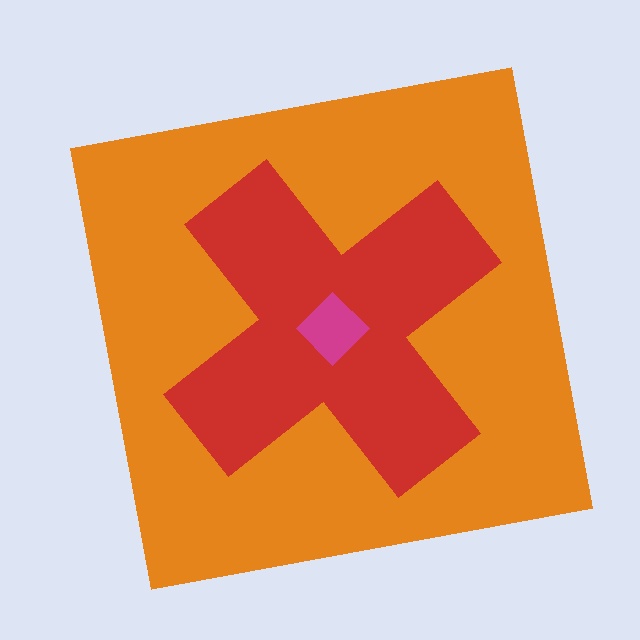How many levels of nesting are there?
3.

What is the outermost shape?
The orange square.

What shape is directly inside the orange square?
The red cross.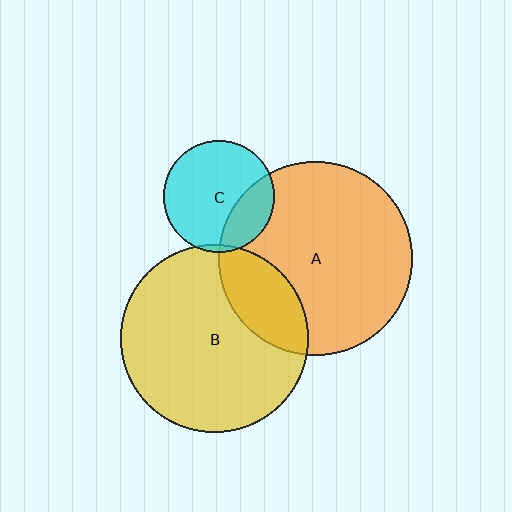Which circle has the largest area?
Circle A (orange).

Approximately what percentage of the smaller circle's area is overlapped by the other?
Approximately 5%.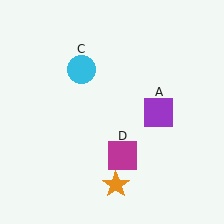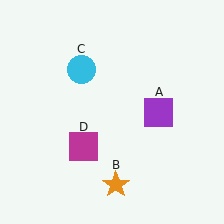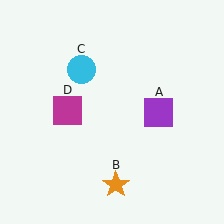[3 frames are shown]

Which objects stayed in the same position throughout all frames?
Purple square (object A) and orange star (object B) and cyan circle (object C) remained stationary.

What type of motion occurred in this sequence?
The magenta square (object D) rotated clockwise around the center of the scene.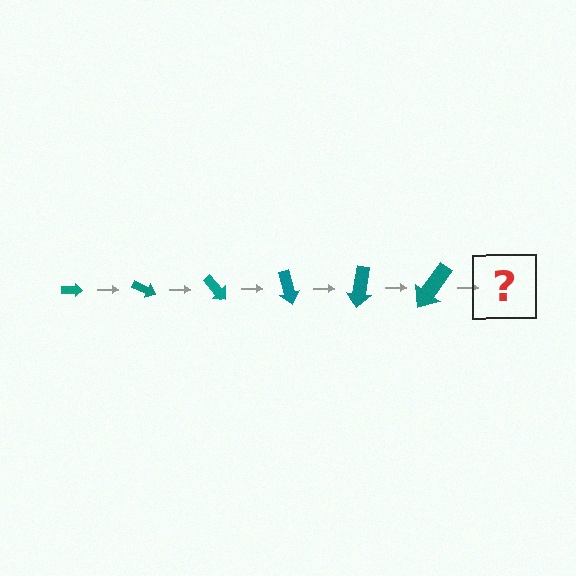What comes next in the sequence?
The next element should be an arrow, larger than the previous one and rotated 150 degrees from the start.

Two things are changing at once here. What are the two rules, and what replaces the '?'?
The two rules are that the arrow grows larger each step and it rotates 25 degrees each step. The '?' should be an arrow, larger than the previous one and rotated 150 degrees from the start.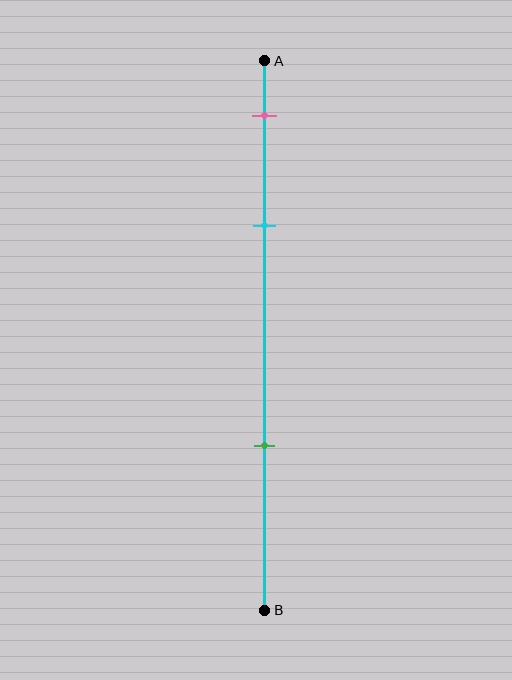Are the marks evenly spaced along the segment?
No, the marks are not evenly spaced.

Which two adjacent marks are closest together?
The pink and cyan marks are the closest adjacent pair.